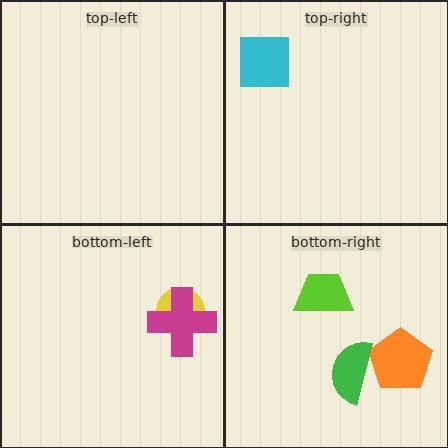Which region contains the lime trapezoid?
The bottom-right region.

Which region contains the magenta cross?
The bottom-left region.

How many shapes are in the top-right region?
1.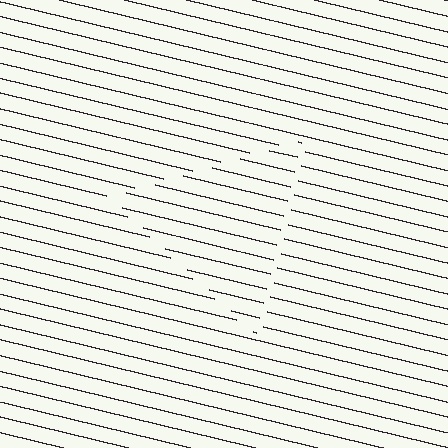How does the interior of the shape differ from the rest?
The interior of the shape contains the same grating, shifted by half a period — the contour is defined by the phase discontinuity where line-ends from the inner and outer gratings abut.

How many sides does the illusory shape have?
3 sides — the line-ends trace a triangle.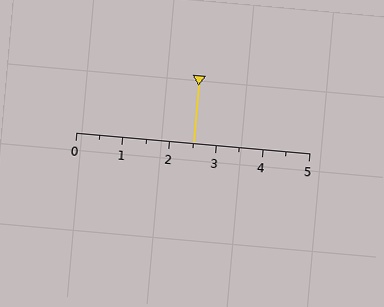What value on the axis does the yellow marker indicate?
The marker indicates approximately 2.5.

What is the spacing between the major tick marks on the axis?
The major ticks are spaced 1 apart.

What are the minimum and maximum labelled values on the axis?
The axis runs from 0 to 5.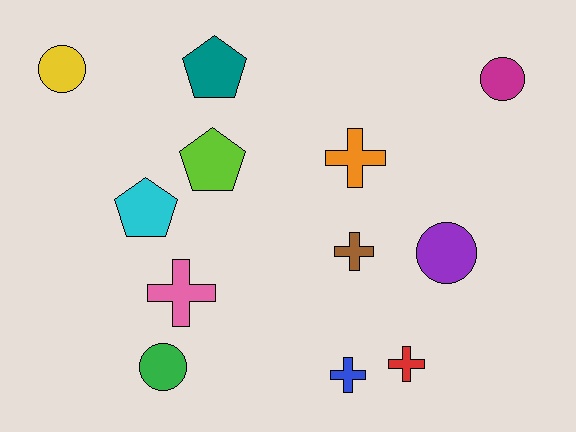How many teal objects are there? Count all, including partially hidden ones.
There is 1 teal object.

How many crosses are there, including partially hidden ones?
There are 5 crosses.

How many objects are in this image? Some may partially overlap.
There are 12 objects.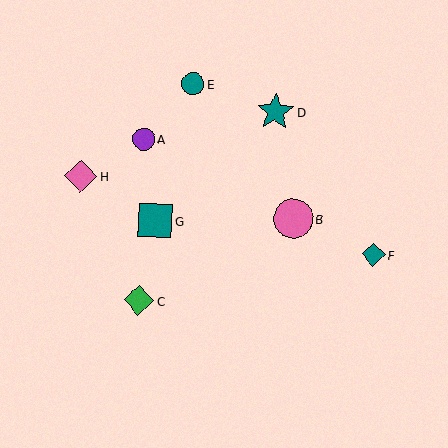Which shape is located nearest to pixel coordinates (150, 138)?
The purple circle (labeled A) at (144, 139) is nearest to that location.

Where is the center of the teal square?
The center of the teal square is at (155, 220).